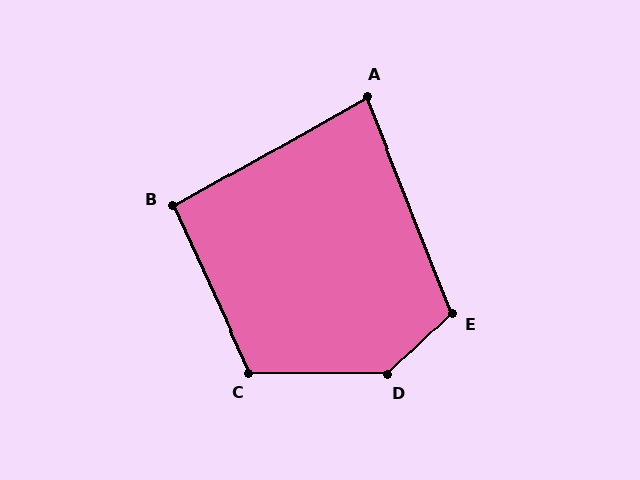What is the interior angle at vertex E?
Approximately 112 degrees (obtuse).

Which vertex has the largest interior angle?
D, at approximately 135 degrees.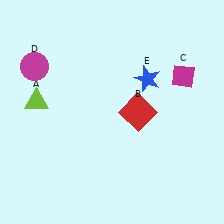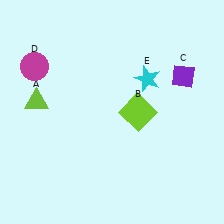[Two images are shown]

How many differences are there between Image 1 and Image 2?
There are 3 differences between the two images.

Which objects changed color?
B changed from red to lime. C changed from magenta to purple. E changed from blue to cyan.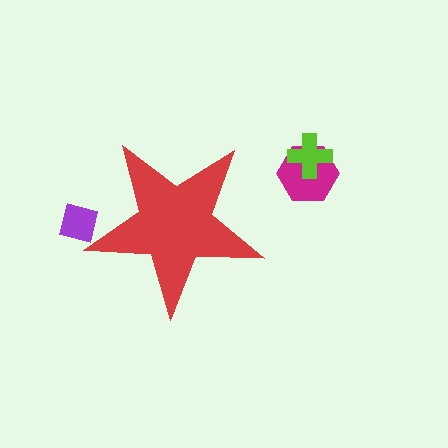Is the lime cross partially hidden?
No, the lime cross is fully visible.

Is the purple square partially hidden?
Yes, the purple square is partially hidden behind the red star.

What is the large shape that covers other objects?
A red star.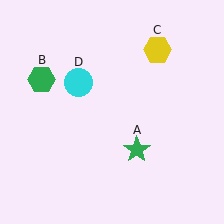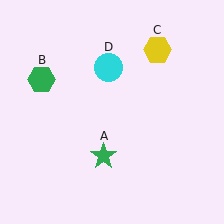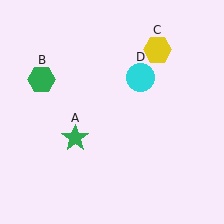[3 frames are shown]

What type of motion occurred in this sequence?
The green star (object A), cyan circle (object D) rotated clockwise around the center of the scene.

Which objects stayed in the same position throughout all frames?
Green hexagon (object B) and yellow hexagon (object C) remained stationary.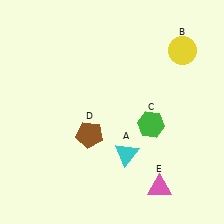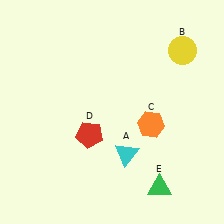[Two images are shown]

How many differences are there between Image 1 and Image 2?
There are 3 differences between the two images.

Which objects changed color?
C changed from green to orange. D changed from brown to red. E changed from pink to green.